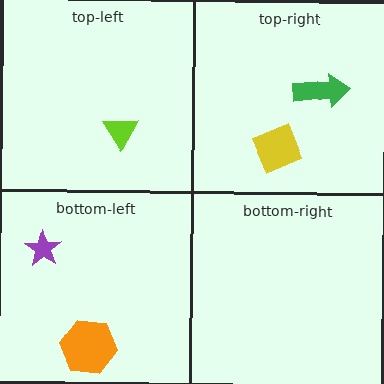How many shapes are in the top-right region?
2.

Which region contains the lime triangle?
The top-left region.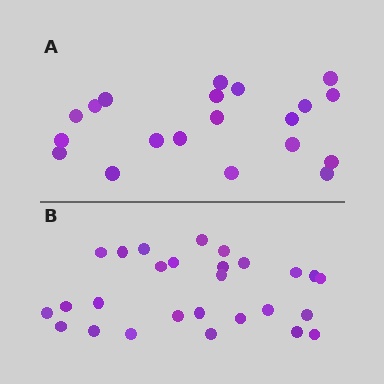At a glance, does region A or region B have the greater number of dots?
Region B (the bottom region) has more dots.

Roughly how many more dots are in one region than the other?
Region B has roughly 8 or so more dots than region A.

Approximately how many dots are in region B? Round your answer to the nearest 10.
About 30 dots. (The exact count is 27, which rounds to 30.)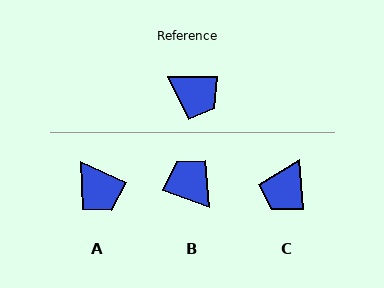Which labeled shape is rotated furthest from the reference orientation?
B, about 160 degrees away.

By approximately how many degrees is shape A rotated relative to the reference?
Approximately 23 degrees clockwise.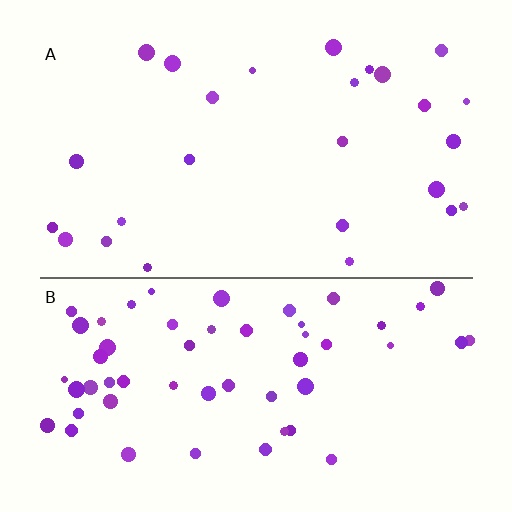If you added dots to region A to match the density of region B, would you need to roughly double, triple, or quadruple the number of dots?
Approximately double.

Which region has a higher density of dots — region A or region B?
B (the bottom).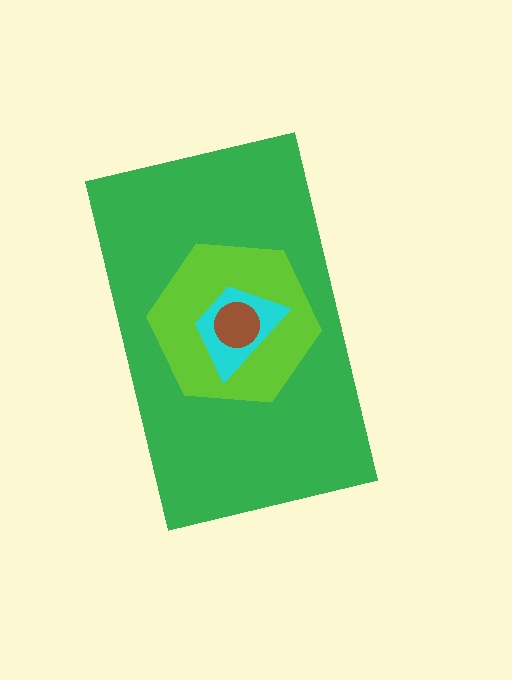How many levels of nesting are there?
4.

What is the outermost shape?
The green rectangle.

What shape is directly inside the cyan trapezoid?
The brown circle.